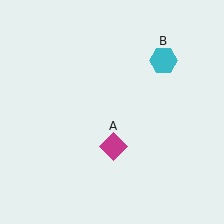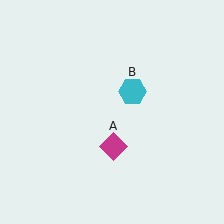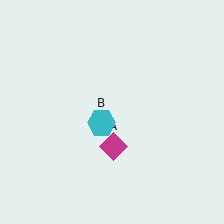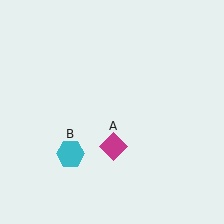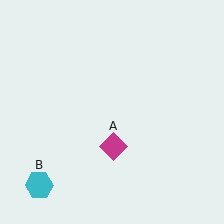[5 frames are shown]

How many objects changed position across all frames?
1 object changed position: cyan hexagon (object B).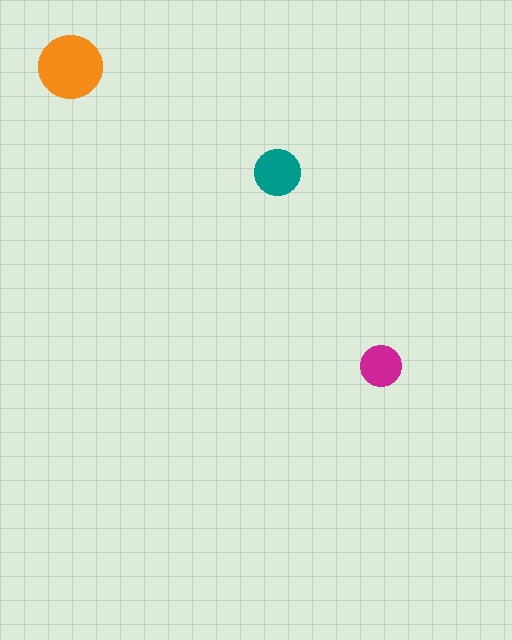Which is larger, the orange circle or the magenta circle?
The orange one.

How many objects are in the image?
There are 3 objects in the image.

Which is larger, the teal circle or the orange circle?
The orange one.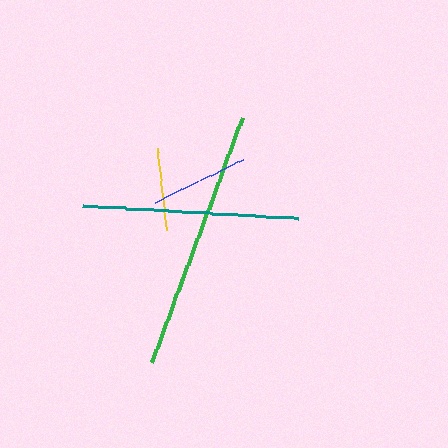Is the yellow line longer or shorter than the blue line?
The blue line is longer than the yellow line.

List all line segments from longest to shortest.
From longest to shortest: green, teal, blue, yellow.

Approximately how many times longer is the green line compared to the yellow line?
The green line is approximately 3.2 times the length of the yellow line.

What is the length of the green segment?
The green segment is approximately 262 pixels long.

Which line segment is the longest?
The green line is the longest at approximately 262 pixels.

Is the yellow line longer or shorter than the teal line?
The teal line is longer than the yellow line.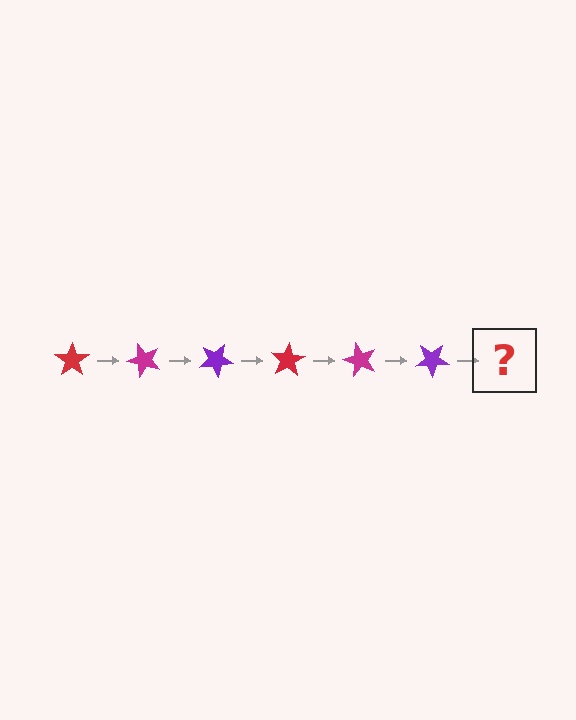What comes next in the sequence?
The next element should be a red star, rotated 300 degrees from the start.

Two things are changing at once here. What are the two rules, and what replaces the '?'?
The two rules are that it rotates 50 degrees each step and the color cycles through red, magenta, and purple. The '?' should be a red star, rotated 300 degrees from the start.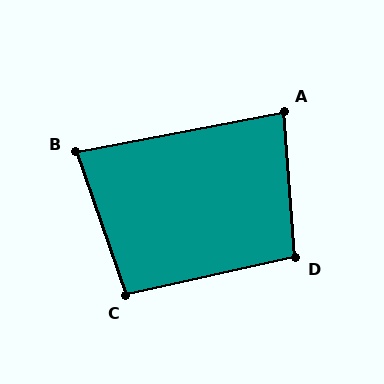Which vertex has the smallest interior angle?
B, at approximately 82 degrees.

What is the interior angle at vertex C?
Approximately 97 degrees (obtuse).